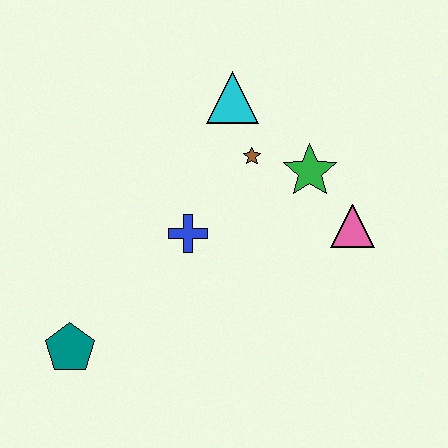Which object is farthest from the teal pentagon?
The pink triangle is farthest from the teal pentagon.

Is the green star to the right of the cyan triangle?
Yes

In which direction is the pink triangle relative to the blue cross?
The pink triangle is to the right of the blue cross.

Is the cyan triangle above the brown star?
Yes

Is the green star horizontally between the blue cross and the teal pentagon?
No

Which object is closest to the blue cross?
The brown star is closest to the blue cross.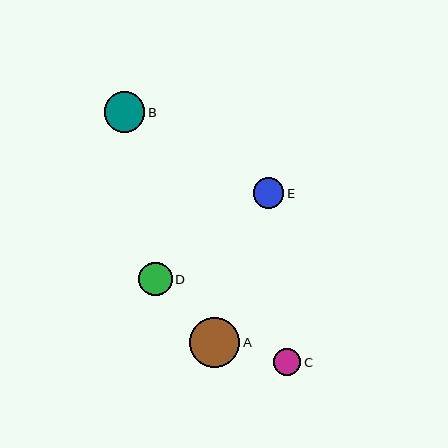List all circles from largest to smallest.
From largest to smallest: A, B, D, E, C.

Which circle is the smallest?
Circle C is the smallest with a size of approximately 27 pixels.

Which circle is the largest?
Circle A is the largest with a size of approximately 50 pixels.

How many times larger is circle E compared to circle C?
Circle E is approximately 1.1 times the size of circle C.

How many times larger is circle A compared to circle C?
Circle A is approximately 1.9 times the size of circle C.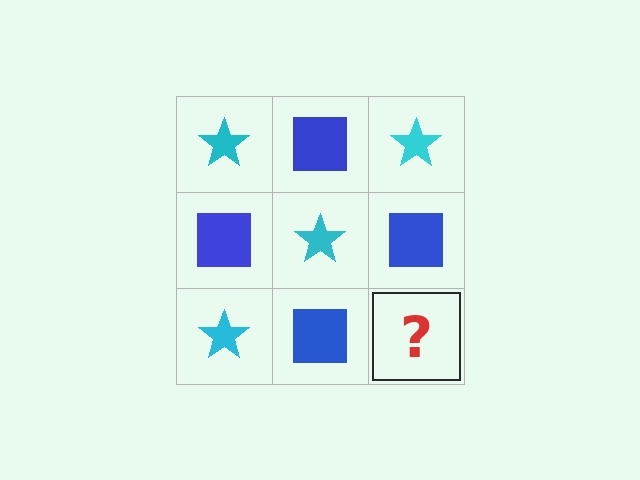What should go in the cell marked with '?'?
The missing cell should contain a cyan star.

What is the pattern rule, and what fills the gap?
The rule is that it alternates cyan star and blue square in a checkerboard pattern. The gap should be filled with a cyan star.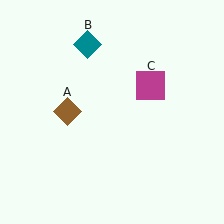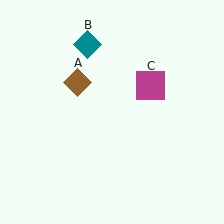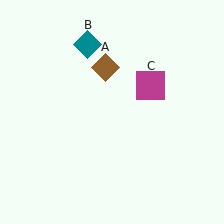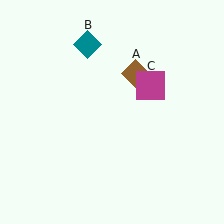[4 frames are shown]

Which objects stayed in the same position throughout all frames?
Teal diamond (object B) and magenta square (object C) remained stationary.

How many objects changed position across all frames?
1 object changed position: brown diamond (object A).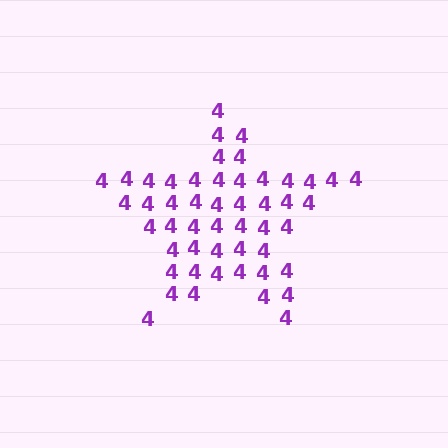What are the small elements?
The small elements are digit 4's.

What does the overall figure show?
The overall figure shows a star.